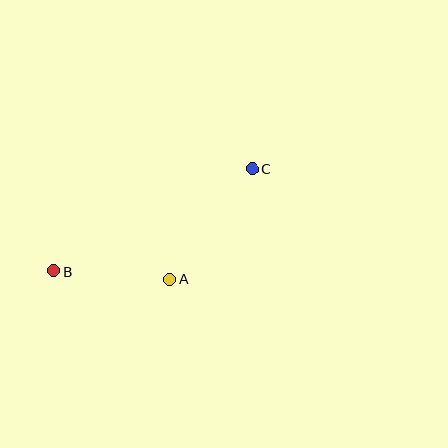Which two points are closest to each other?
Points A and B are closest to each other.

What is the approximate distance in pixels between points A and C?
The distance between A and C is approximately 138 pixels.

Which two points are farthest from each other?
Points B and C are farthest from each other.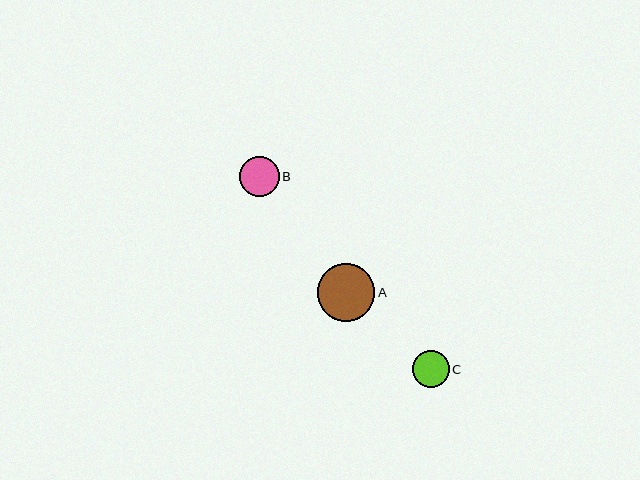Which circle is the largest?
Circle A is the largest with a size of approximately 58 pixels.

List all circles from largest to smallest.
From largest to smallest: A, B, C.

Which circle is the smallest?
Circle C is the smallest with a size of approximately 37 pixels.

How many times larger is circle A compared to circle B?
Circle A is approximately 1.5 times the size of circle B.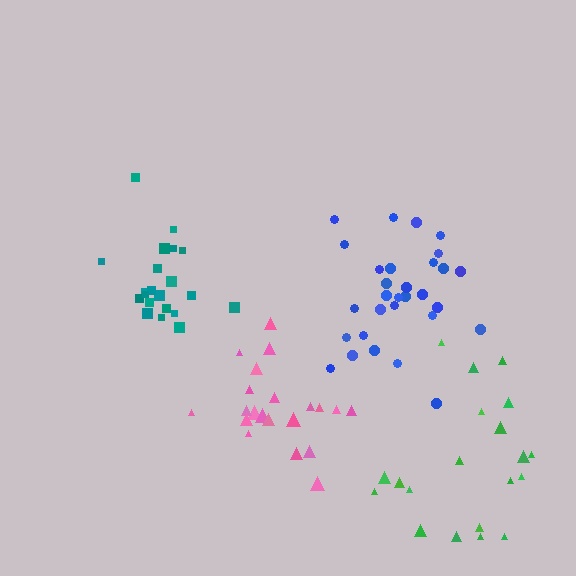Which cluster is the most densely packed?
Teal.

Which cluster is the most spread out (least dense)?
Green.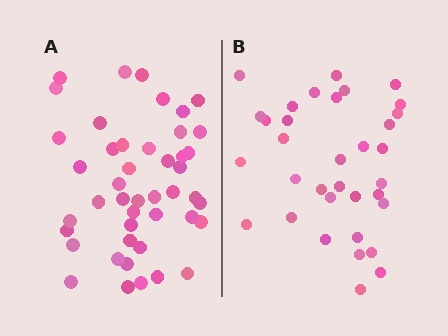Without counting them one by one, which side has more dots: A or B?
Region A (the left region) has more dots.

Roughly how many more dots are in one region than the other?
Region A has roughly 12 or so more dots than region B.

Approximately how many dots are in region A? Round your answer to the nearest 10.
About 40 dots. (The exact count is 45, which rounds to 40.)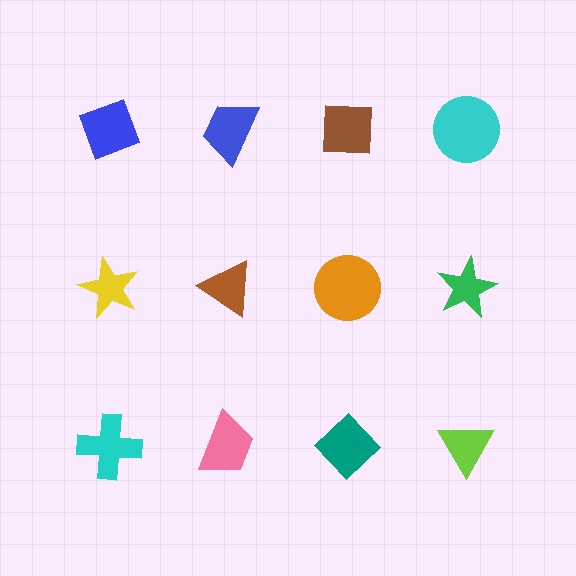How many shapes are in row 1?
4 shapes.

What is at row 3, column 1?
A cyan cross.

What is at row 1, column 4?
A cyan circle.